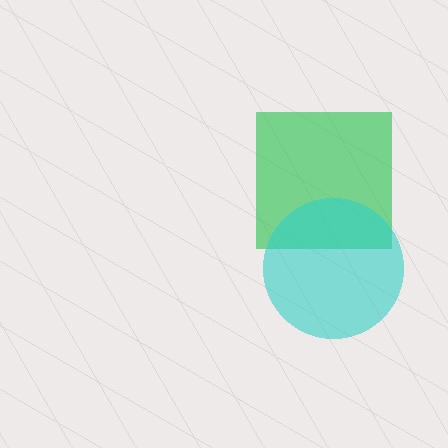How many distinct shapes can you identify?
There are 2 distinct shapes: a green square, a cyan circle.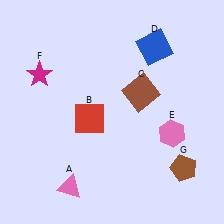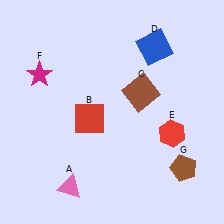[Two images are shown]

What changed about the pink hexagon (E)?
In Image 1, E is pink. In Image 2, it changed to red.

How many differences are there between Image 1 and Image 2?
There is 1 difference between the two images.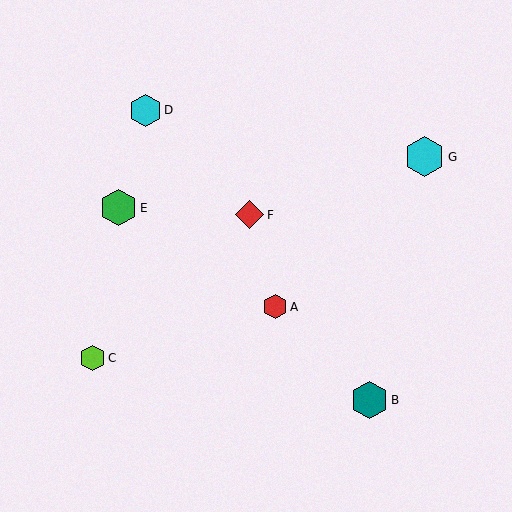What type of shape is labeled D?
Shape D is a cyan hexagon.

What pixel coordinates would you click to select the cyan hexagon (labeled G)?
Click at (425, 157) to select the cyan hexagon G.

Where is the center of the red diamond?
The center of the red diamond is at (250, 215).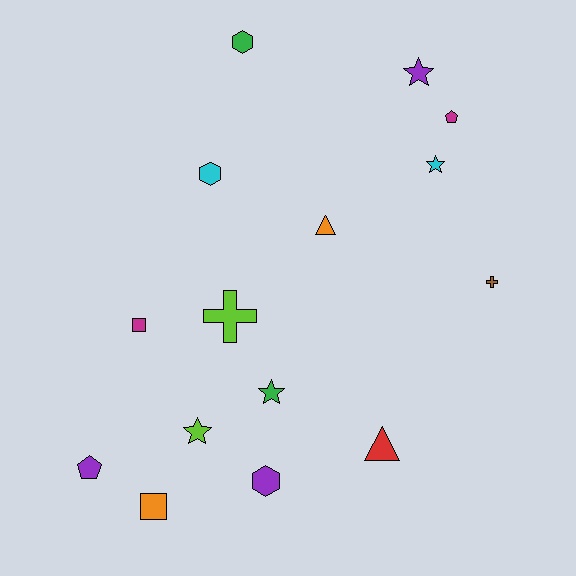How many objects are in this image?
There are 15 objects.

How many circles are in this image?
There are no circles.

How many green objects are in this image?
There are 2 green objects.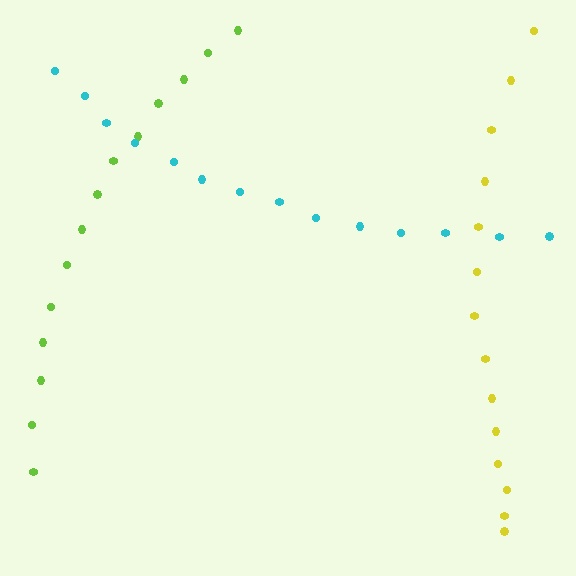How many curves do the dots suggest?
There are 3 distinct paths.